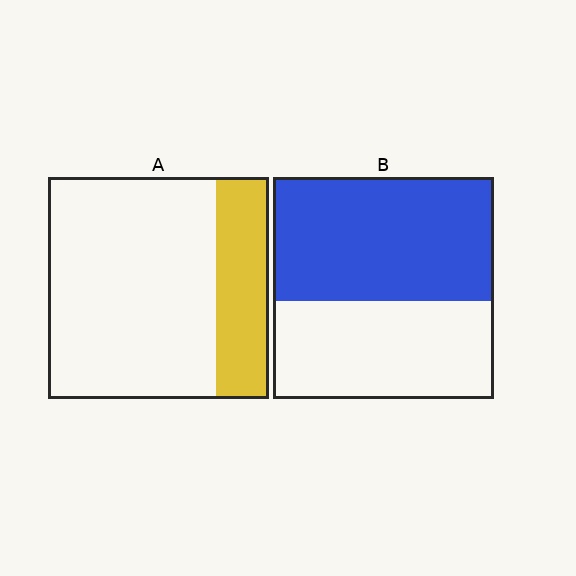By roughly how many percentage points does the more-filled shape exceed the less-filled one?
By roughly 30 percentage points (B over A).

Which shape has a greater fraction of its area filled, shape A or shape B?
Shape B.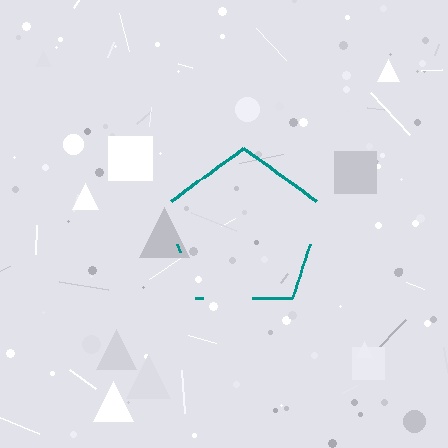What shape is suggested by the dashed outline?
The dashed outline suggests a pentagon.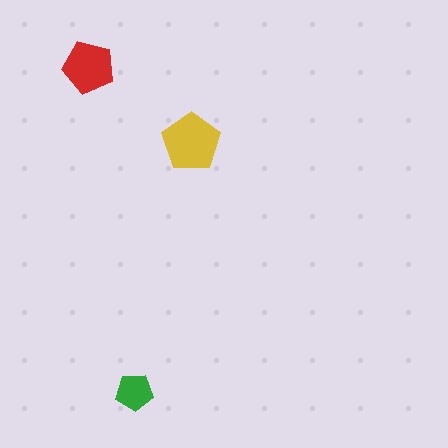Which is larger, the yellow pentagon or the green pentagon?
The yellow one.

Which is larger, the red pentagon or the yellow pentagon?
The yellow one.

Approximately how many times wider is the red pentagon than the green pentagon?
About 1.5 times wider.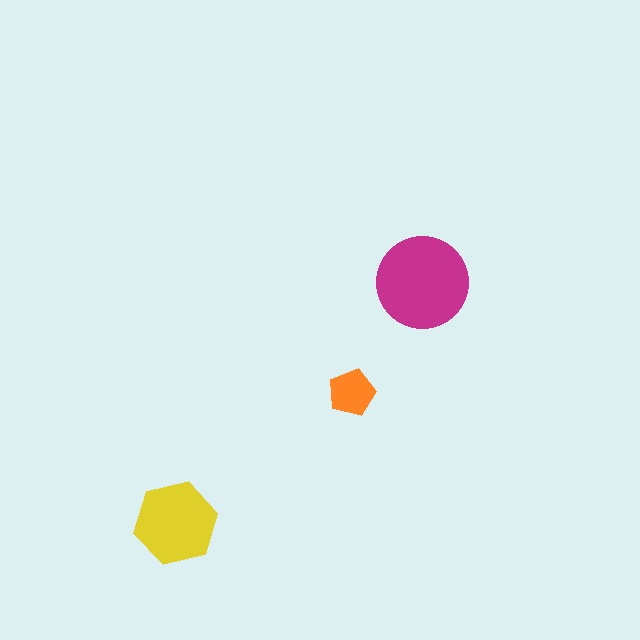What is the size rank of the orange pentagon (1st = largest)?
3rd.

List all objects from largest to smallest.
The magenta circle, the yellow hexagon, the orange pentagon.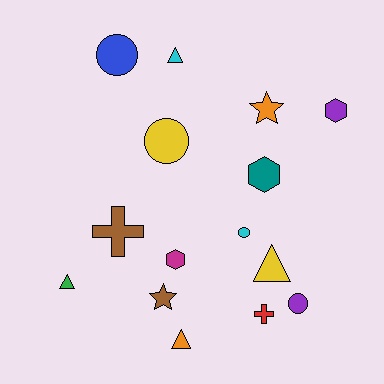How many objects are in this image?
There are 15 objects.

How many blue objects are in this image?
There is 1 blue object.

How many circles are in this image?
There are 4 circles.